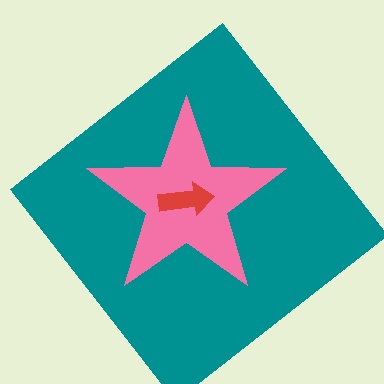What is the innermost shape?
The red arrow.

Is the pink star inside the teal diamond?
Yes.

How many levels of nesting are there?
3.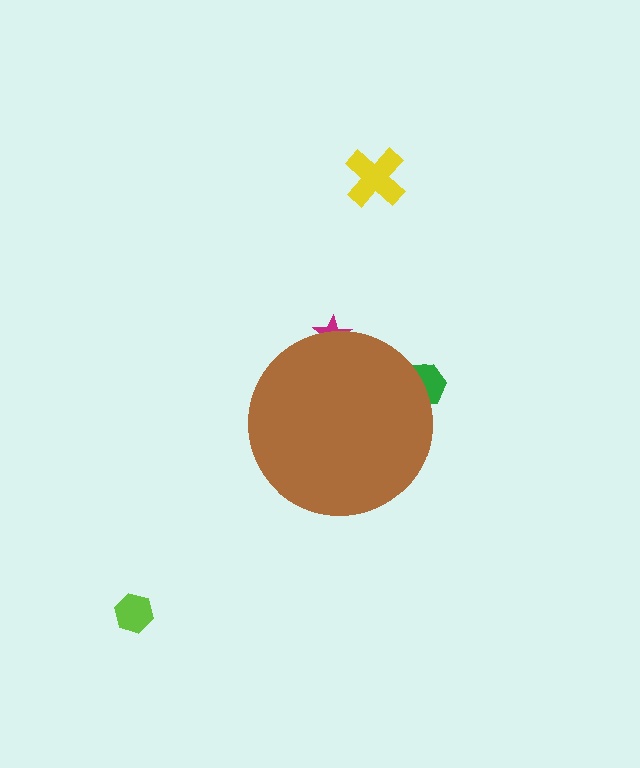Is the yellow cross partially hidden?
No, the yellow cross is fully visible.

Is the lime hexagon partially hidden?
No, the lime hexagon is fully visible.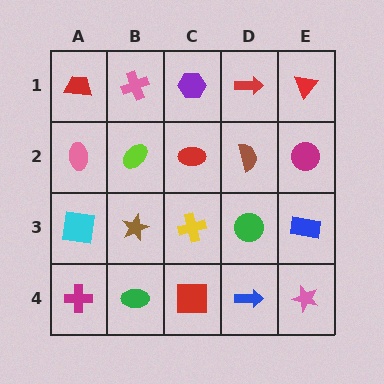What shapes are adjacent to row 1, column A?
A pink ellipse (row 2, column A), a pink cross (row 1, column B).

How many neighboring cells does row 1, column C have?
3.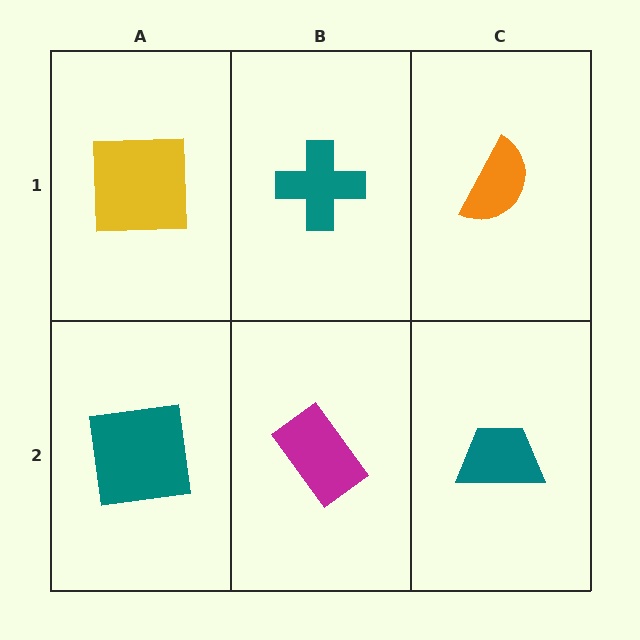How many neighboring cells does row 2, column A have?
2.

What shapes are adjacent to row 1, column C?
A teal trapezoid (row 2, column C), a teal cross (row 1, column B).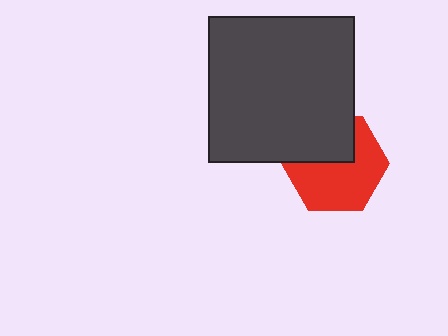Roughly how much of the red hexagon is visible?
About half of it is visible (roughly 63%).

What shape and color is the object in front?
The object in front is a dark gray square.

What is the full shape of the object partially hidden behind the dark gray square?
The partially hidden object is a red hexagon.